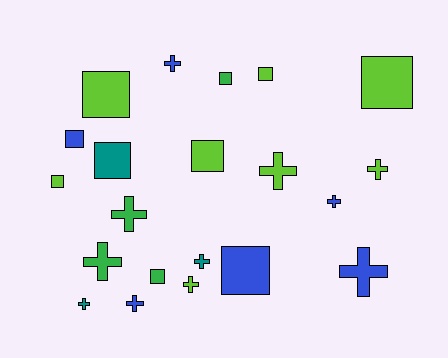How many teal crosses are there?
There are 2 teal crosses.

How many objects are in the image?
There are 21 objects.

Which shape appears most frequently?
Cross, with 11 objects.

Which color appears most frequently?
Lime, with 8 objects.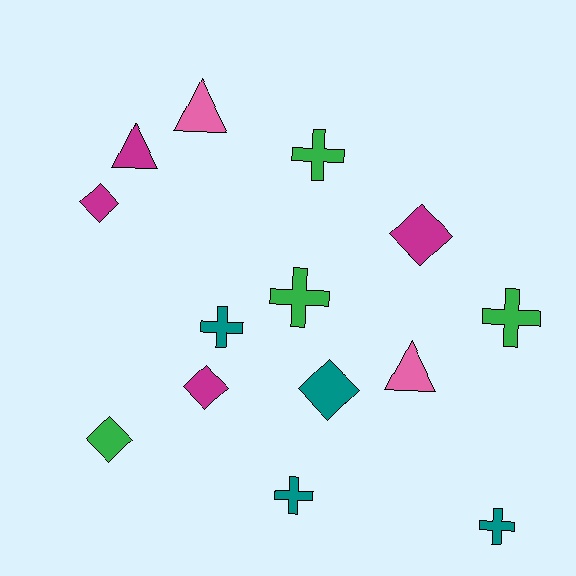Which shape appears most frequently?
Cross, with 6 objects.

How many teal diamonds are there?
There is 1 teal diamond.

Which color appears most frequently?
Magenta, with 4 objects.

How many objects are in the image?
There are 14 objects.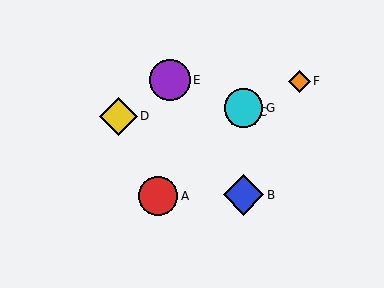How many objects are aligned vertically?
3 objects (B, C, G) are aligned vertically.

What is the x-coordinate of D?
Object D is at x≈118.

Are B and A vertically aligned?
No, B is at x≈243 and A is at x≈158.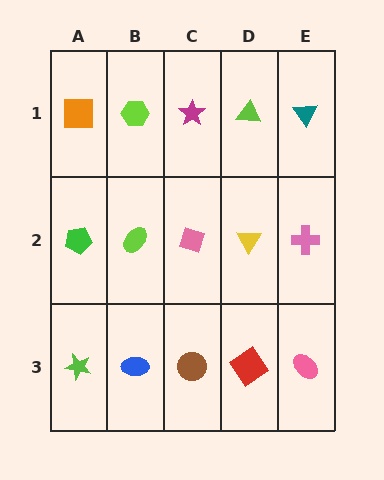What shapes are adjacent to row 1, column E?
A pink cross (row 2, column E), a lime triangle (row 1, column D).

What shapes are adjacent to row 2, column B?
A lime hexagon (row 1, column B), a blue ellipse (row 3, column B), a green pentagon (row 2, column A), a pink diamond (row 2, column C).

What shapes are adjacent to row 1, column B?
A lime ellipse (row 2, column B), an orange square (row 1, column A), a magenta star (row 1, column C).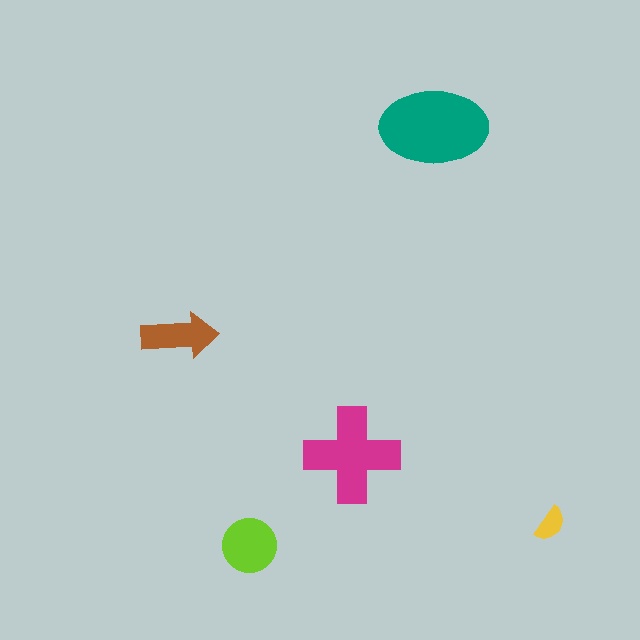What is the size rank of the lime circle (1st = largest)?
3rd.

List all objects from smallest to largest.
The yellow semicircle, the brown arrow, the lime circle, the magenta cross, the teal ellipse.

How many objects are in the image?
There are 5 objects in the image.